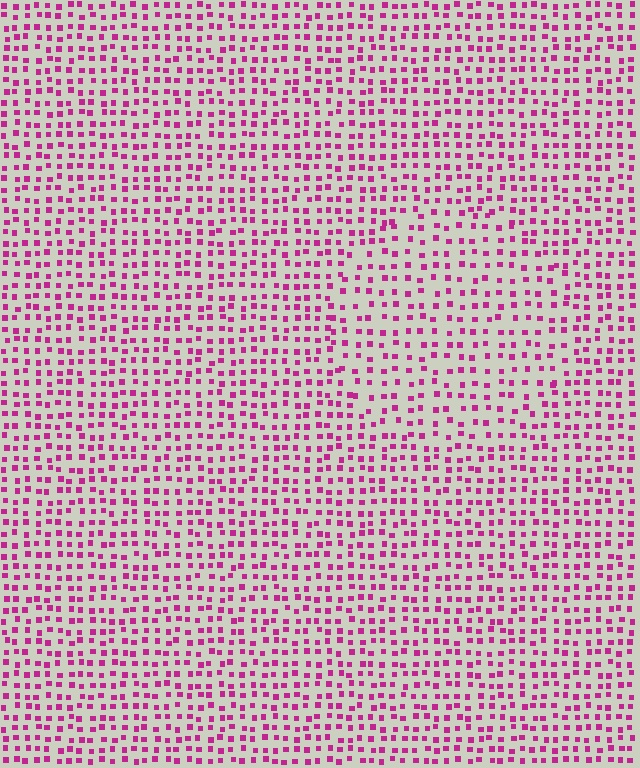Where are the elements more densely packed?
The elements are more densely packed outside the circle boundary.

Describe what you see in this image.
The image contains small magenta elements arranged at two different densities. A circle-shaped region is visible where the elements are less densely packed than the surrounding area.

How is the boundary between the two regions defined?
The boundary is defined by a change in element density (approximately 1.5x ratio). All elements are the same color, size, and shape.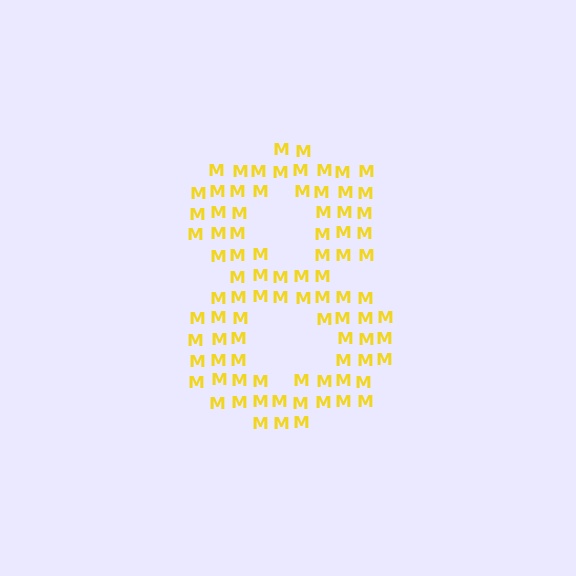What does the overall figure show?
The overall figure shows the digit 8.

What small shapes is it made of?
It is made of small letter M's.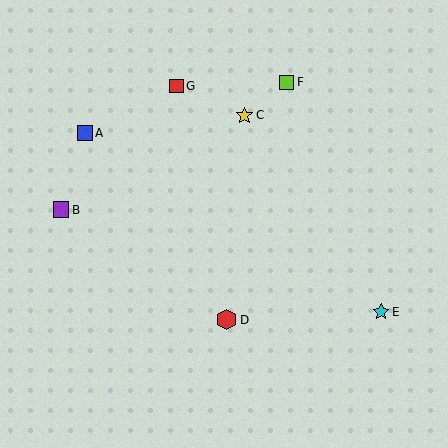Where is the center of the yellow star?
The center of the yellow star is at (244, 115).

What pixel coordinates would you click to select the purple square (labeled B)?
Click at (61, 210) to select the purple square B.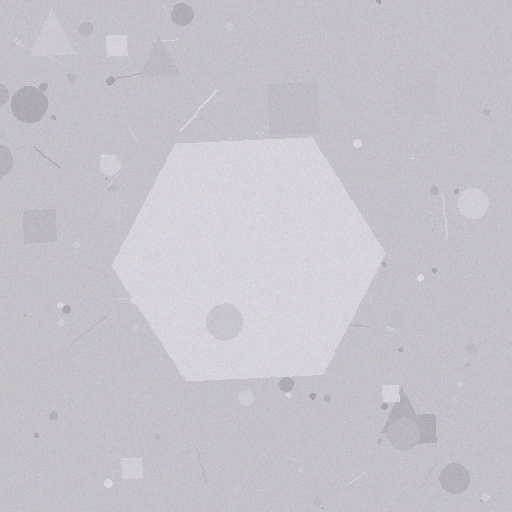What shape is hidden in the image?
A hexagon is hidden in the image.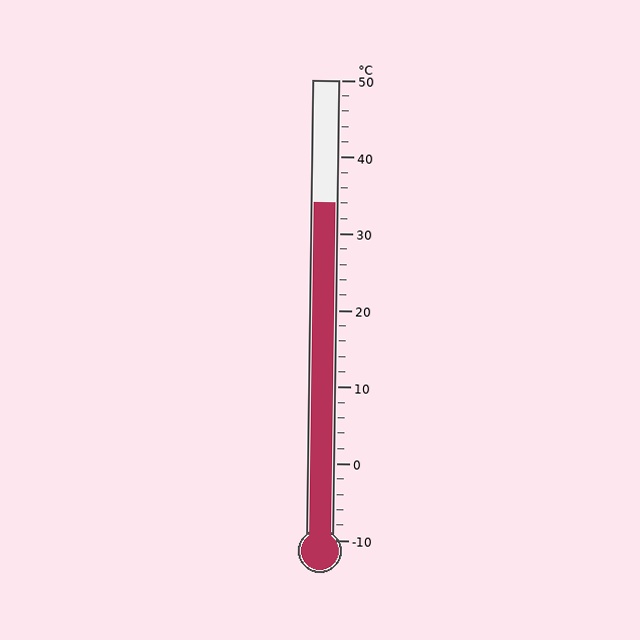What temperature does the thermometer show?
The thermometer shows approximately 34°C.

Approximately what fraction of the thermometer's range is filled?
The thermometer is filled to approximately 75% of its range.